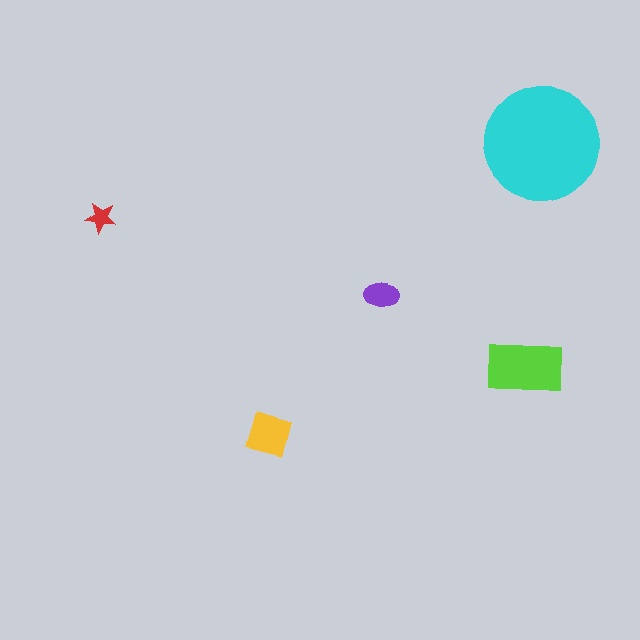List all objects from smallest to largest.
The red star, the purple ellipse, the yellow square, the lime rectangle, the cyan circle.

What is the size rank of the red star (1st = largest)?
5th.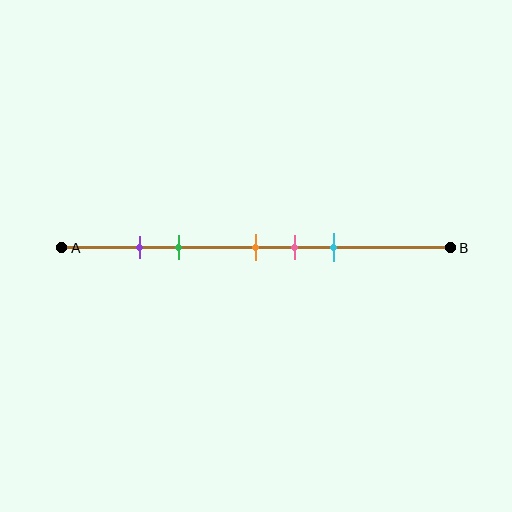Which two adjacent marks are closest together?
The purple and green marks are the closest adjacent pair.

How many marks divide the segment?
There are 5 marks dividing the segment.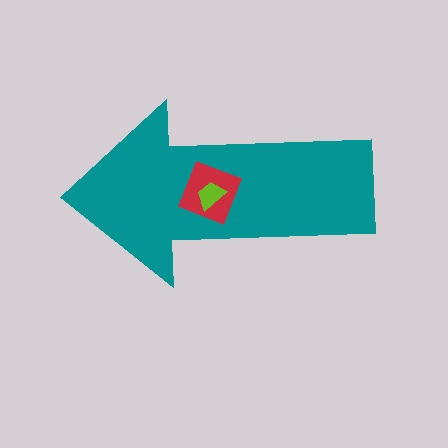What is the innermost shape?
The lime trapezoid.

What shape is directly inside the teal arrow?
The red square.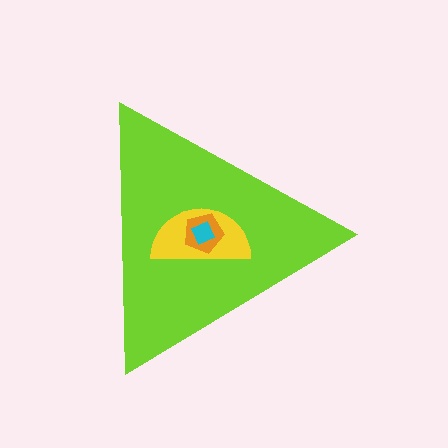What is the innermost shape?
The cyan diamond.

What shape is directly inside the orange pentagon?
The cyan diamond.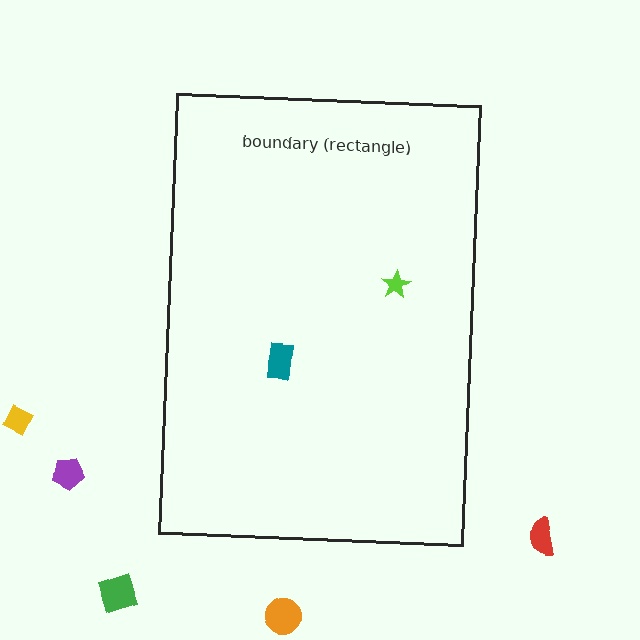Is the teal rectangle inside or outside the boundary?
Inside.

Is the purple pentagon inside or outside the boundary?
Outside.